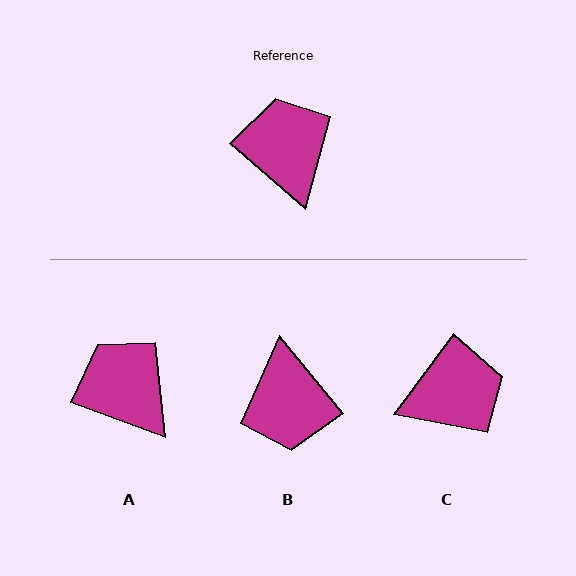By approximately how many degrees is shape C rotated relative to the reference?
Approximately 86 degrees clockwise.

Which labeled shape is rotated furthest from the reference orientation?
B, about 171 degrees away.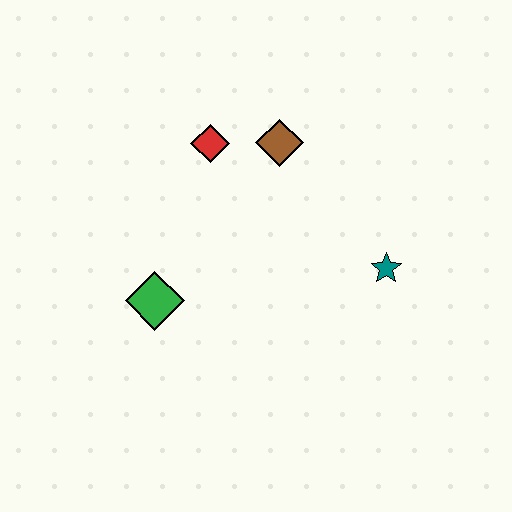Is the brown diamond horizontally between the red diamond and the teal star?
Yes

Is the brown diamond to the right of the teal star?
No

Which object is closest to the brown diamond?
The red diamond is closest to the brown diamond.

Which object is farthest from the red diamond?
The teal star is farthest from the red diamond.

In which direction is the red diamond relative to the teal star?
The red diamond is to the left of the teal star.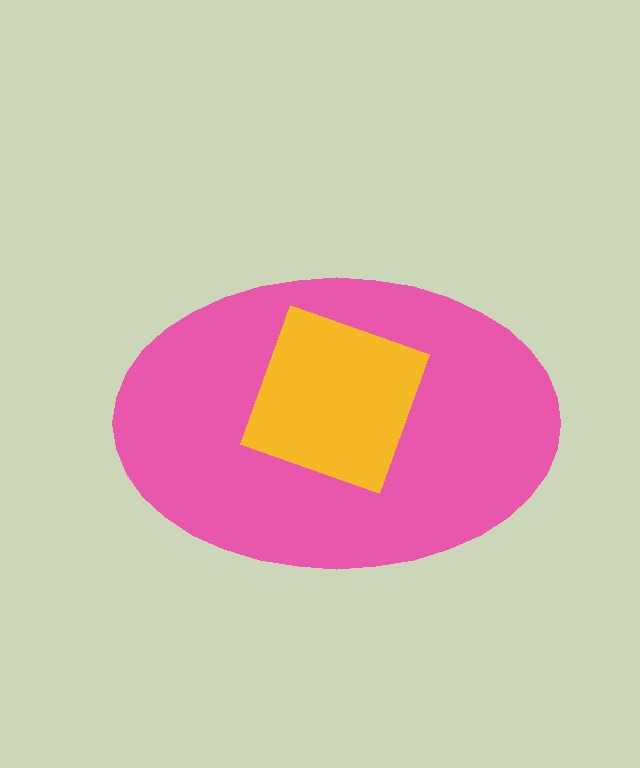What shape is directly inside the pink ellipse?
The yellow square.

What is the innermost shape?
The yellow square.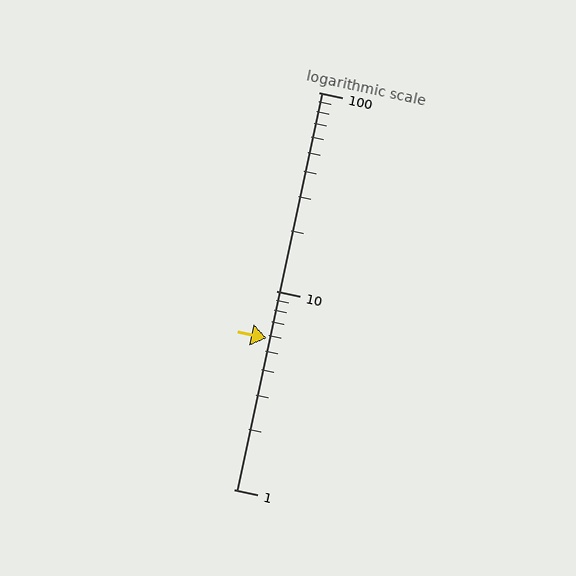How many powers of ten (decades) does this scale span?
The scale spans 2 decades, from 1 to 100.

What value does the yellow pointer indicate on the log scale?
The pointer indicates approximately 5.8.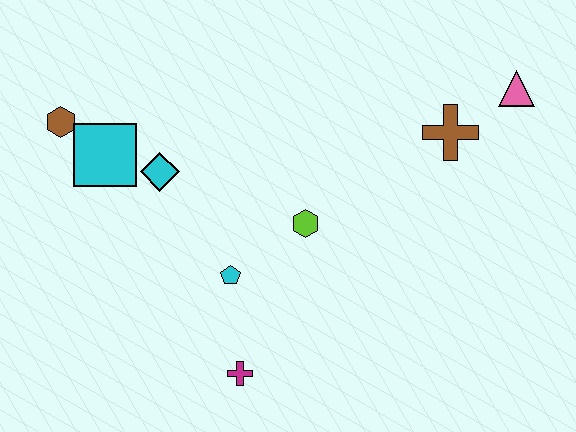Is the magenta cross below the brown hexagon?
Yes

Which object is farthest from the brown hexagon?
The pink triangle is farthest from the brown hexagon.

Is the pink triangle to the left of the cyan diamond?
No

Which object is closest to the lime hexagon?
The cyan pentagon is closest to the lime hexagon.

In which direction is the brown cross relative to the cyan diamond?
The brown cross is to the right of the cyan diamond.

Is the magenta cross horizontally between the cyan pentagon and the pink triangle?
Yes